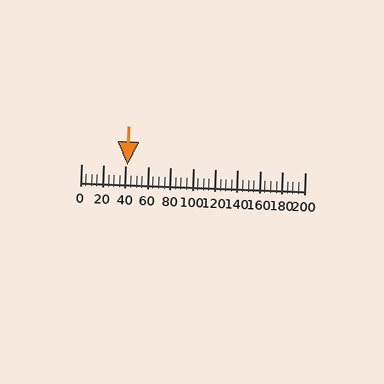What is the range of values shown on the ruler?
The ruler shows values from 0 to 200.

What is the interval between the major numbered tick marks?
The major tick marks are spaced 20 units apart.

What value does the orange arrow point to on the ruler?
The orange arrow points to approximately 42.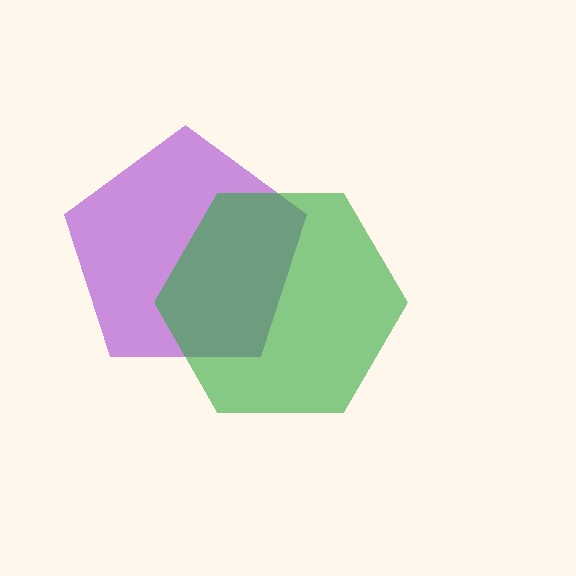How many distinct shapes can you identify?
There are 2 distinct shapes: a purple pentagon, a green hexagon.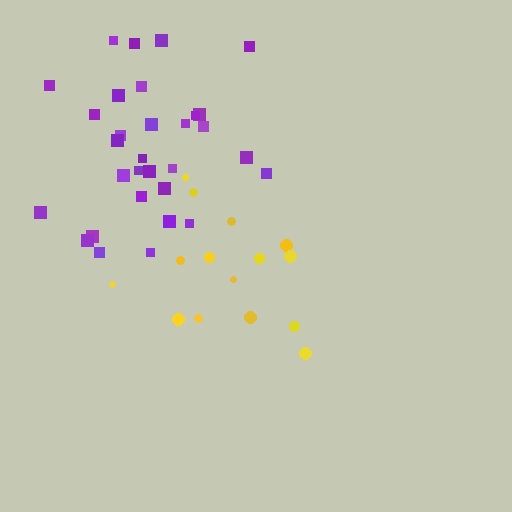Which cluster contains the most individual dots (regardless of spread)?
Purple (31).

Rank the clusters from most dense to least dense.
purple, yellow.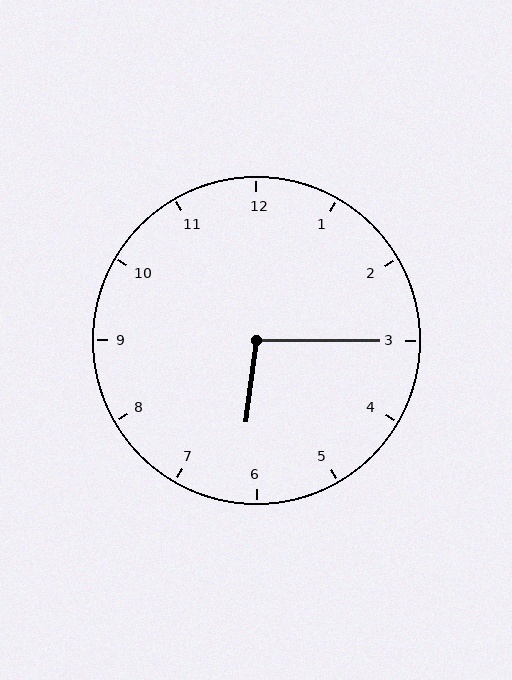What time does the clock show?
6:15.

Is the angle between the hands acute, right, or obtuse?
It is obtuse.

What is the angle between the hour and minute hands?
Approximately 98 degrees.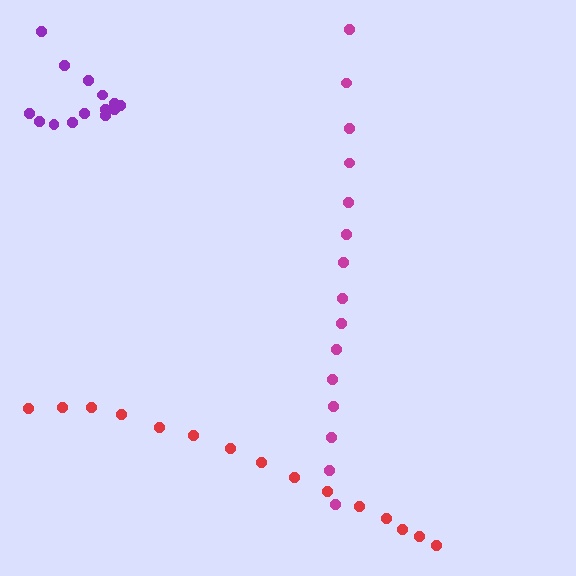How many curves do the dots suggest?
There are 3 distinct paths.